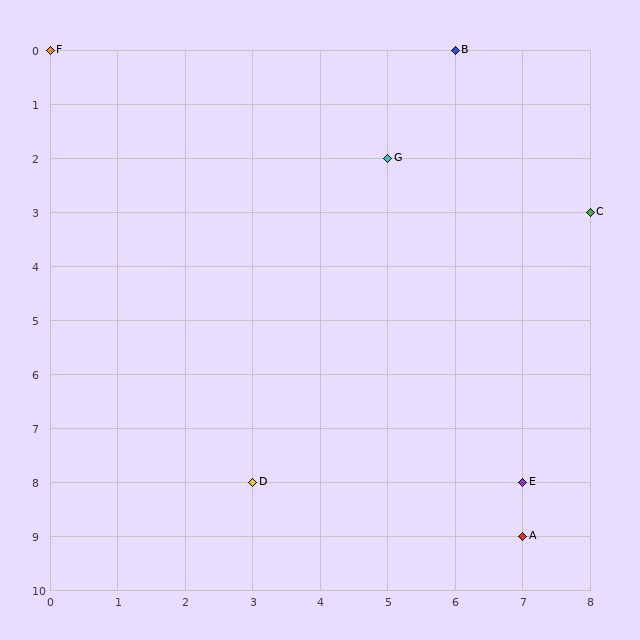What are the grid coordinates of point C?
Point C is at grid coordinates (8, 3).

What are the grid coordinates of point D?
Point D is at grid coordinates (3, 8).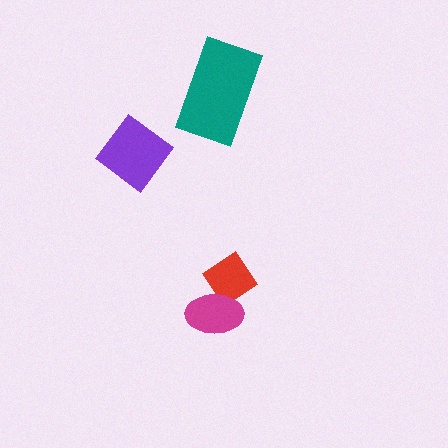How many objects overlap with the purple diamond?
0 objects overlap with the purple diamond.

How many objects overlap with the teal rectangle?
0 objects overlap with the teal rectangle.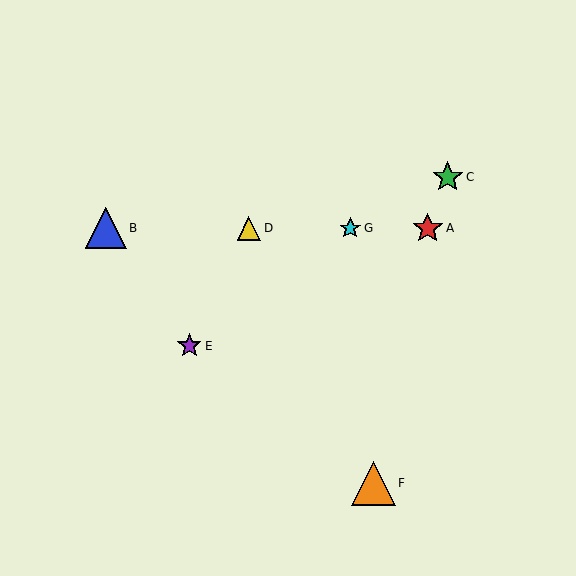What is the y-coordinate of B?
Object B is at y≈228.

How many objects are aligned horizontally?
4 objects (A, B, D, G) are aligned horizontally.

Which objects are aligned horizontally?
Objects A, B, D, G are aligned horizontally.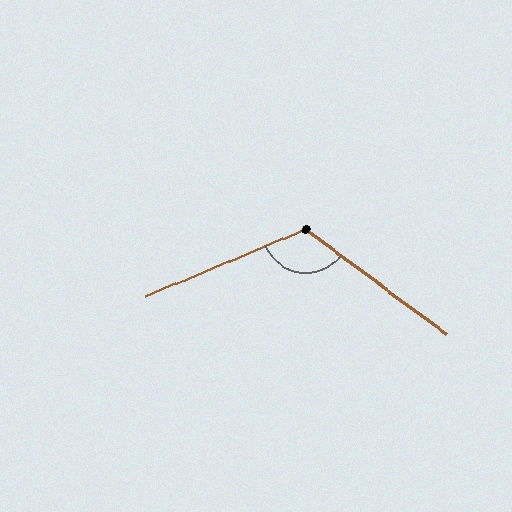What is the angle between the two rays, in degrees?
Approximately 120 degrees.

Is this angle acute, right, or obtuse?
It is obtuse.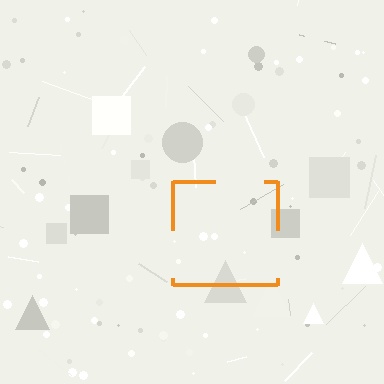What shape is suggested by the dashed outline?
The dashed outline suggests a square.